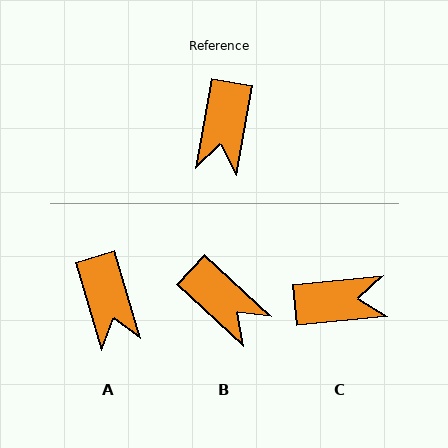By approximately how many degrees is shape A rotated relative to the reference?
Approximately 26 degrees counter-clockwise.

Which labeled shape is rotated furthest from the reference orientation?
C, about 105 degrees away.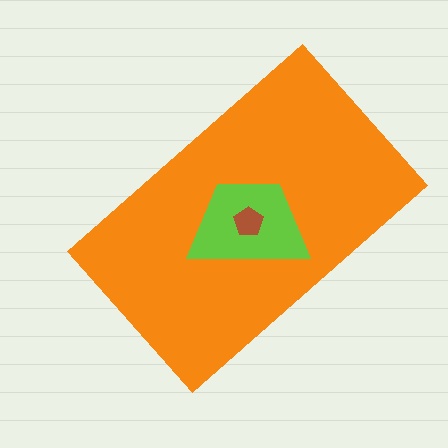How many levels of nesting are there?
3.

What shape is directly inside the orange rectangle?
The lime trapezoid.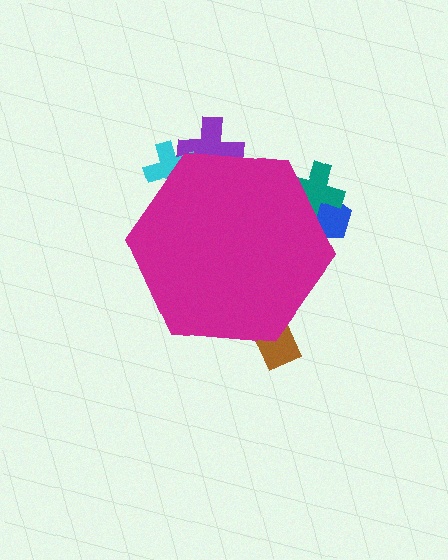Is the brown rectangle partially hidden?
Yes, the brown rectangle is partially hidden behind the magenta hexagon.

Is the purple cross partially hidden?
Yes, the purple cross is partially hidden behind the magenta hexagon.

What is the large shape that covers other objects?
A magenta hexagon.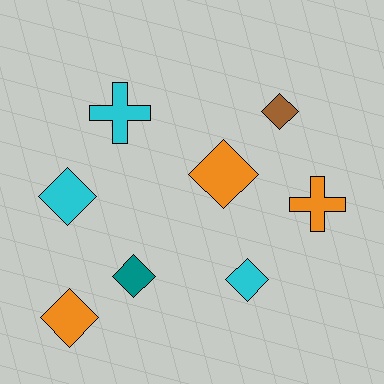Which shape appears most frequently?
Diamond, with 6 objects.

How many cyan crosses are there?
There is 1 cyan cross.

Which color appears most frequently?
Orange, with 3 objects.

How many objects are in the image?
There are 8 objects.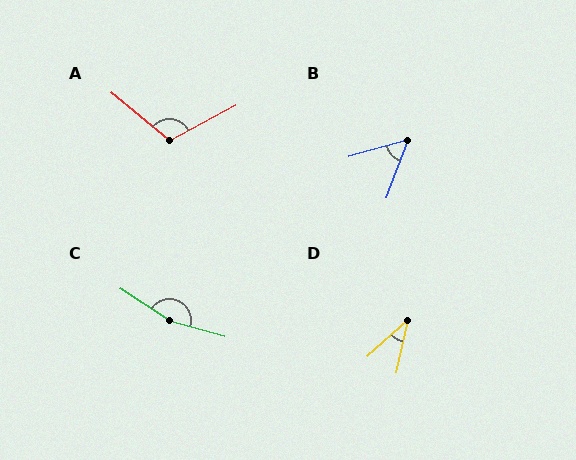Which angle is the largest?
C, at approximately 162 degrees.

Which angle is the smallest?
D, at approximately 36 degrees.